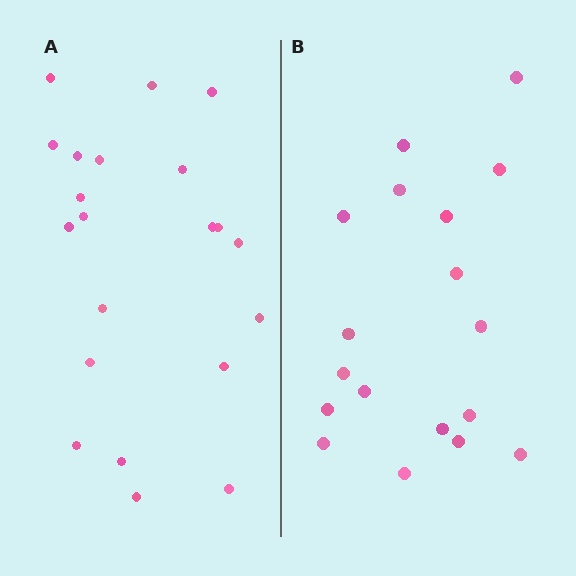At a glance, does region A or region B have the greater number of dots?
Region A (the left region) has more dots.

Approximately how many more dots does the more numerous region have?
Region A has just a few more — roughly 2 or 3 more dots than region B.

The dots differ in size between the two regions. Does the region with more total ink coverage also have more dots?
No. Region B has more total ink coverage because its dots are larger, but region A actually contains more individual dots. Total area can be misleading — the number of items is what matters here.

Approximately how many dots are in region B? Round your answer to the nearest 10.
About 20 dots. (The exact count is 18, which rounds to 20.)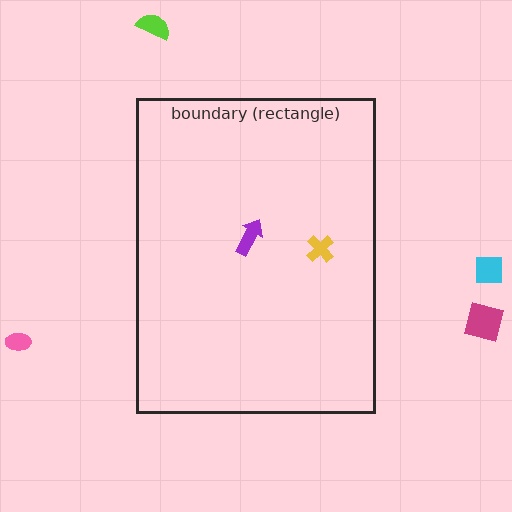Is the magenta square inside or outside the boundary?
Outside.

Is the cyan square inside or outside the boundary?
Outside.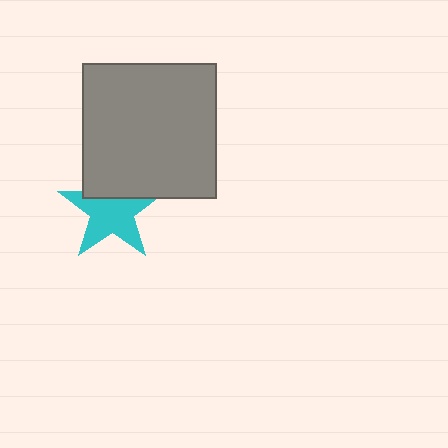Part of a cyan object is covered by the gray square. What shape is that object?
It is a star.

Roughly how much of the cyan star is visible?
Most of it is visible (roughly 69%).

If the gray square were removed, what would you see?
You would see the complete cyan star.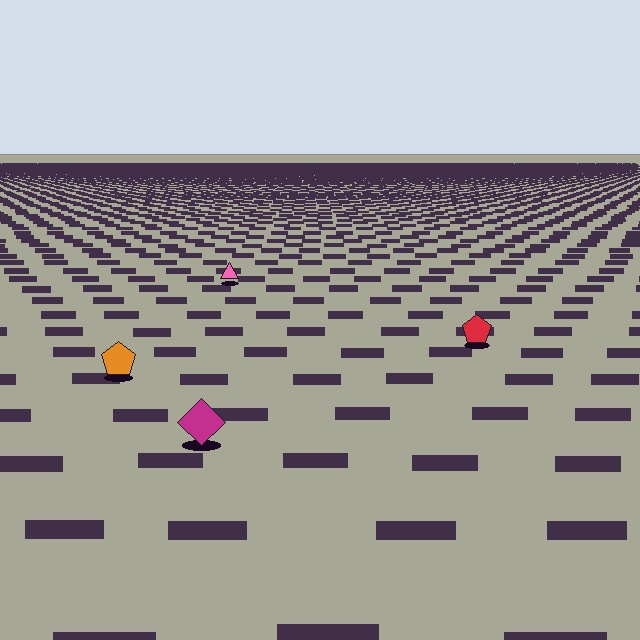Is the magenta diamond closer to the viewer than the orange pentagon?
Yes. The magenta diamond is closer — you can tell from the texture gradient: the ground texture is coarser near it.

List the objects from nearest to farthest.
From nearest to farthest: the magenta diamond, the orange pentagon, the red pentagon, the pink triangle.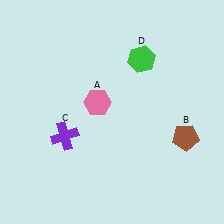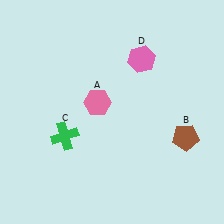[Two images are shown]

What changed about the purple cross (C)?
In Image 1, C is purple. In Image 2, it changed to green.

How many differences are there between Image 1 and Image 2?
There are 2 differences between the two images.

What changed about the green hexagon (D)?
In Image 1, D is green. In Image 2, it changed to pink.